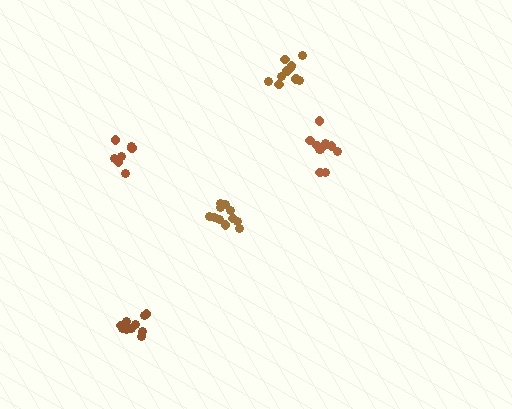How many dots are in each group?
Group 1: 11 dots, Group 2: 11 dots, Group 3: 7 dots, Group 4: 10 dots, Group 5: 10 dots (49 total).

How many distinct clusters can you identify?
There are 5 distinct clusters.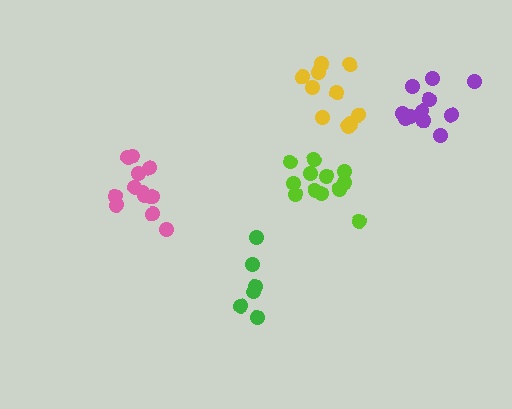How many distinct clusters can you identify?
There are 5 distinct clusters.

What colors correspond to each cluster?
The clusters are colored: pink, green, lime, purple, yellow.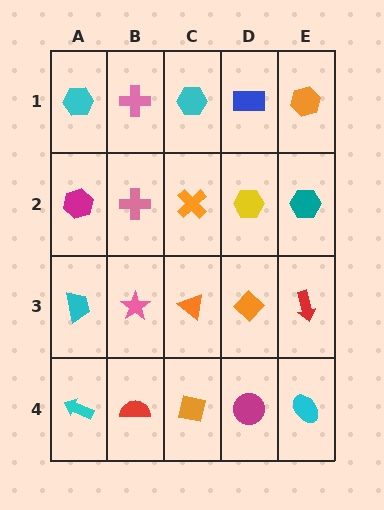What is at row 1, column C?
A cyan hexagon.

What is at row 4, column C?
An orange square.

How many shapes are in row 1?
5 shapes.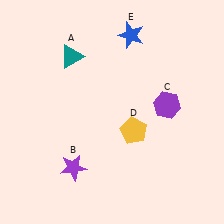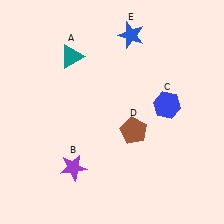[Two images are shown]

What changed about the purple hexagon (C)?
In Image 1, C is purple. In Image 2, it changed to blue.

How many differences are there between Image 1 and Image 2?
There are 2 differences between the two images.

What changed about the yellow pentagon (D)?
In Image 1, D is yellow. In Image 2, it changed to brown.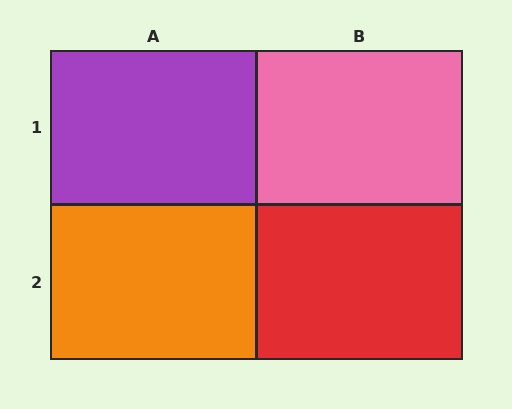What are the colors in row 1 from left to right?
Purple, pink.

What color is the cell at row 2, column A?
Orange.